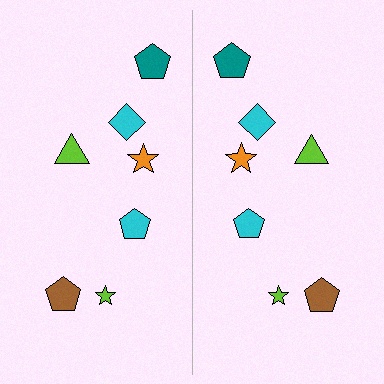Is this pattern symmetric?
Yes, this pattern has bilateral (reflection) symmetry.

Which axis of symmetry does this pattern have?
The pattern has a vertical axis of symmetry running through the center of the image.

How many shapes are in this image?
There are 14 shapes in this image.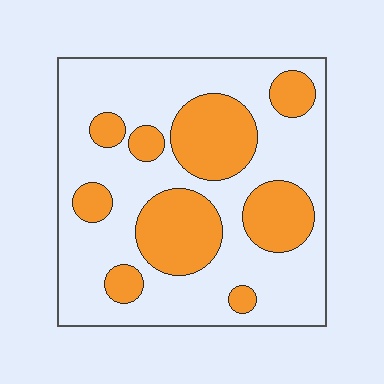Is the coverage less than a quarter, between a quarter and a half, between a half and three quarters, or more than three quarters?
Between a quarter and a half.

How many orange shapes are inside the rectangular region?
9.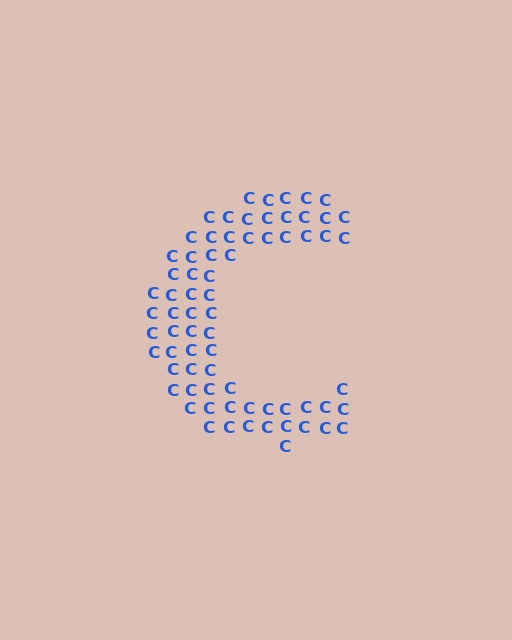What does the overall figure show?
The overall figure shows the letter C.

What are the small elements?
The small elements are letter C's.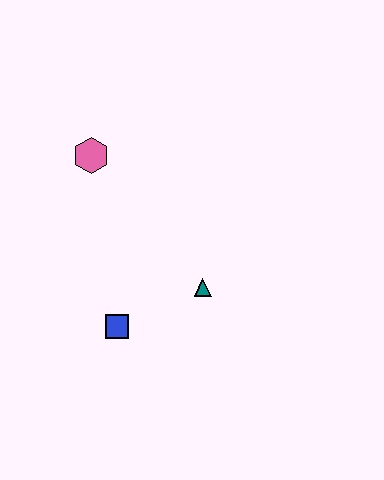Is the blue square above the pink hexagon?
No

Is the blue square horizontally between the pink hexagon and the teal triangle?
Yes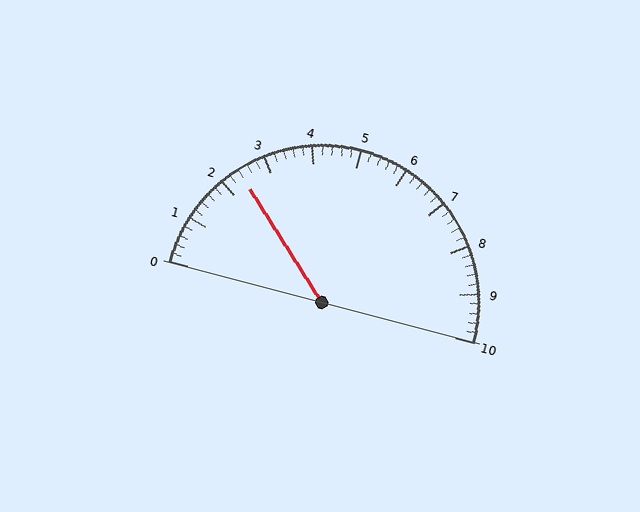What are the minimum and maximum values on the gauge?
The gauge ranges from 0 to 10.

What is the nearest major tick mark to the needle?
The nearest major tick mark is 2.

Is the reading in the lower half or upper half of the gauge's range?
The reading is in the lower half of the range (0 to 10).